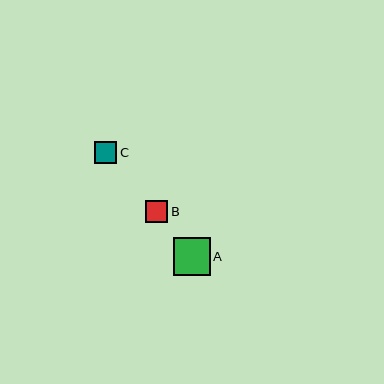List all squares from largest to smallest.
From largest to smallest: A, C, B.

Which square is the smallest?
Square B is the smallest with a size of approximately 22 pixels.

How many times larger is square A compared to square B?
Square A is approximately 1.7 times the size of square B.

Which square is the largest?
Square A is the largest with a size of approximately 37 pixels.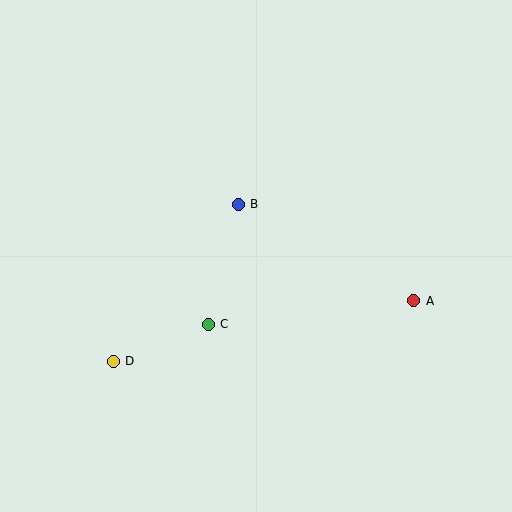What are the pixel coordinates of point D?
Point D is at (113, 361).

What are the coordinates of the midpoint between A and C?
The midpoint between A and C is at (311, 313).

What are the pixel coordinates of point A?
Point A is at (414, 301).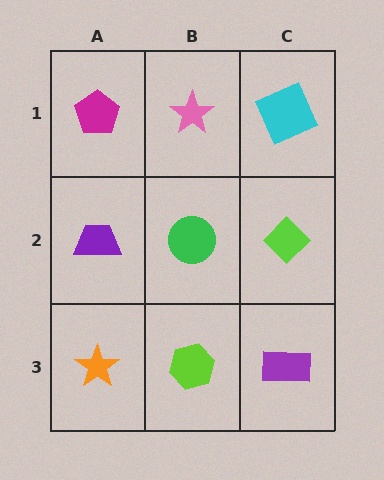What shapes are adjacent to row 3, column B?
A green circle (row 2, column B), an orange star (row 3, column A), a purple rectangle (row 3, column C).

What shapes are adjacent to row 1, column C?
A lime diamond (row 2, column C), a pink star (row 1, column B).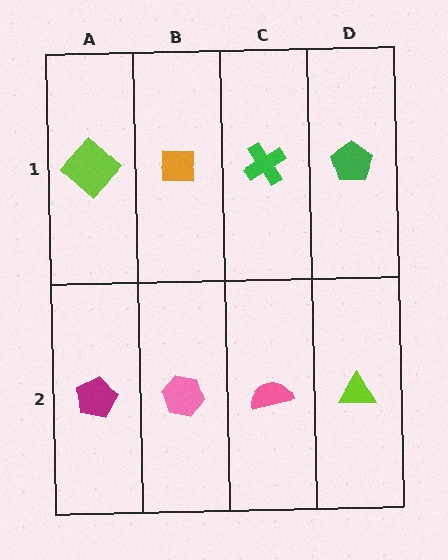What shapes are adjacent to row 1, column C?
A pink semicircle (row 2, column C), an orange square (row 1, column B), a green pentagon (row 1, column D).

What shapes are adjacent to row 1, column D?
A lime triangle (row 2, column D), a green cross (row 1, column C).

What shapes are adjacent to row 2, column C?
A green cross (row 1, column C), a pink hexagon (row 2, column B), a lime triangle (row 2, column D).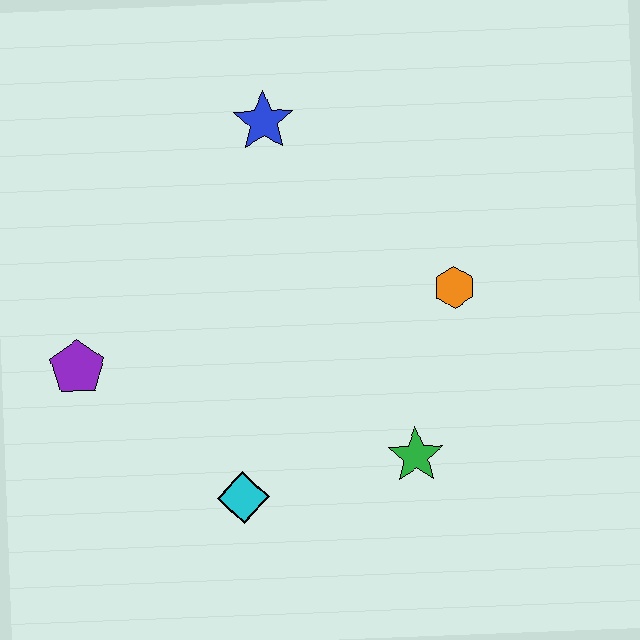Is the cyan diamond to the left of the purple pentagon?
No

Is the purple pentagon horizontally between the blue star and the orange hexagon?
No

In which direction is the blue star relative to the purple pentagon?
The blue star is above the purple pentagon.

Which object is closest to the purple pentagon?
The cyan diamond is closest to the purple pentagon.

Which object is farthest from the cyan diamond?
The blue star is farthest from the cyan diamond.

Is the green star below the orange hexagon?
Yes